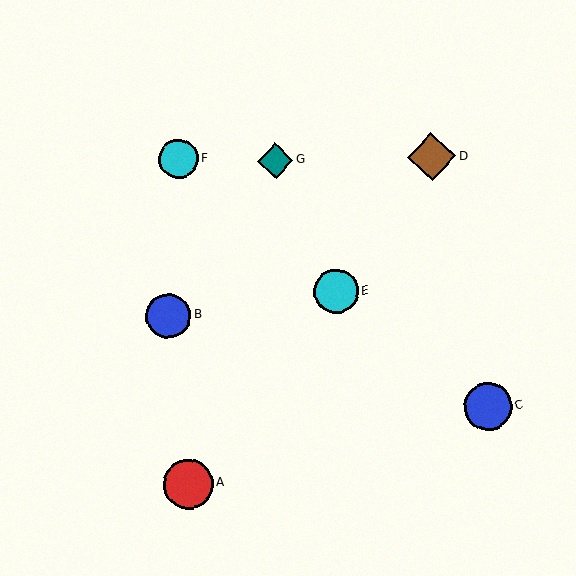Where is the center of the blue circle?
The center of the blue circle is at (488, 406).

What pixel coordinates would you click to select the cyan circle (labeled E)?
Click at (336, 291) to select the cyan circle E.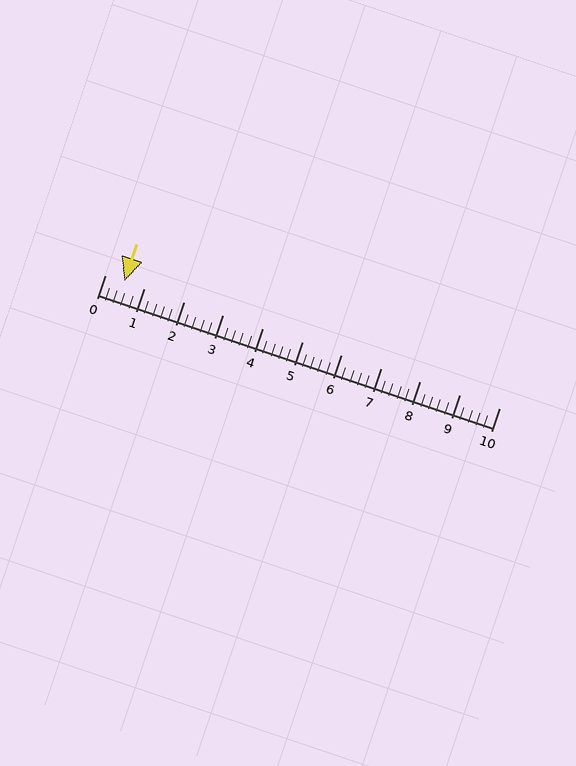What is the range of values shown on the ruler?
The ruler shows values from 0 to 10.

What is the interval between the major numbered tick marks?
The major tick marks are spaced 1 units apart.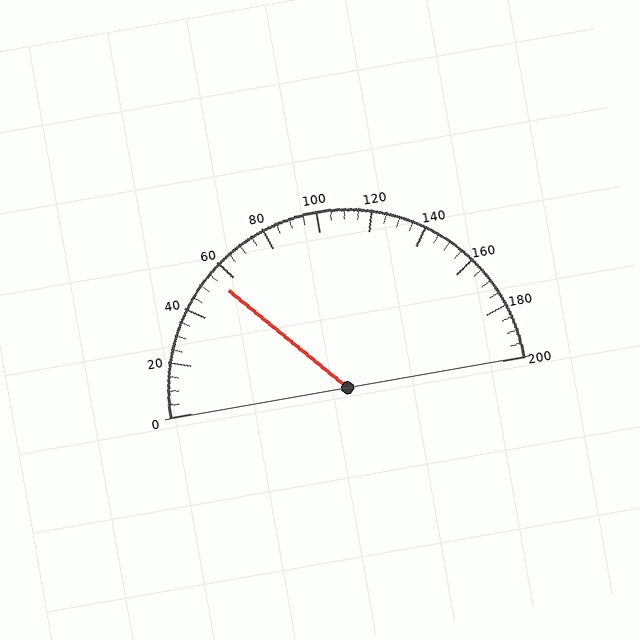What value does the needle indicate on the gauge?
The needle indicates approximately 55.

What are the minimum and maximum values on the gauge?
The gauge ranges from 0 to 200.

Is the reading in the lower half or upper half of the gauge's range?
The reading is in the lower half of the range (0 to 200).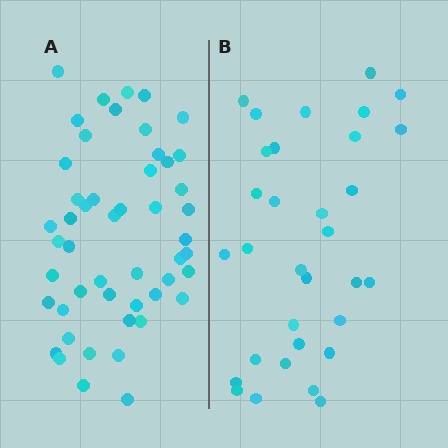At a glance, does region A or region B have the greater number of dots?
Region A (the left region) has more dots.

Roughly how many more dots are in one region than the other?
Region A has approximately 20 more dots than region B.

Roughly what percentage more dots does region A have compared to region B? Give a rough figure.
About 55% more.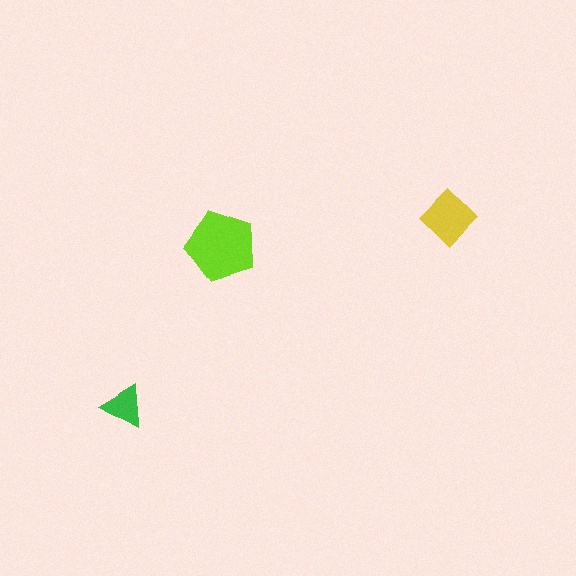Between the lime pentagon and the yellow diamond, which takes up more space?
The lime pentagon.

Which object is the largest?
The lime pentagon.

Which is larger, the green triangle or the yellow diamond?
The yellow diamond.